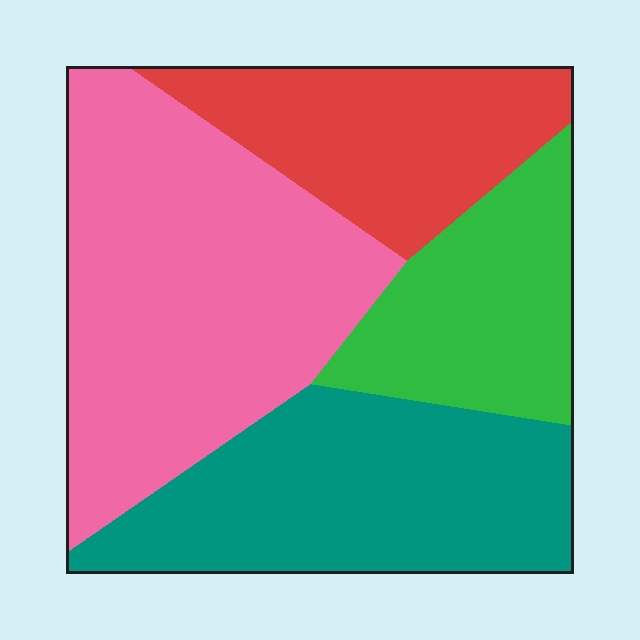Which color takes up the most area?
Pink, at roughly 35%.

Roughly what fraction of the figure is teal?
Teal takes up about one quarter (1/4) of the figure.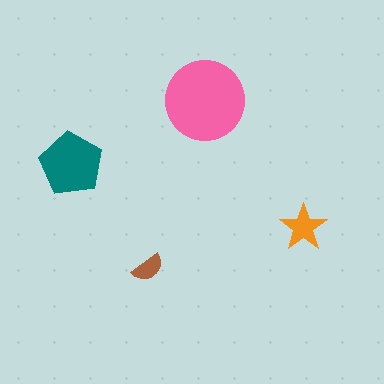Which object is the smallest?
The brown semicircle.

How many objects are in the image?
There are 4 objects in the image.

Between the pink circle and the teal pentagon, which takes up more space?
The pink circle.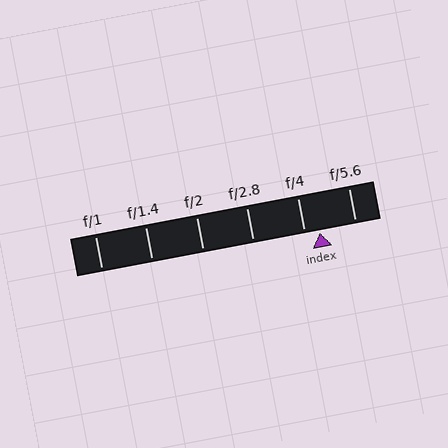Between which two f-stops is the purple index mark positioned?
The index mark is between f/4 and f/5.6.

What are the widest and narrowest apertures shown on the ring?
The widest aperture shown is f/1 and the narrowest is f/5.6.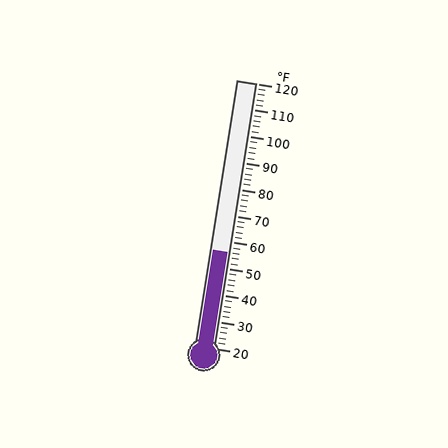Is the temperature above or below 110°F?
The temperature is below 110°F.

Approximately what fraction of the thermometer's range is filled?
The thermometer is filled to approximately 35% of its range.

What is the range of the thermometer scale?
The thermometer scale ranges from 20°F to 120°F.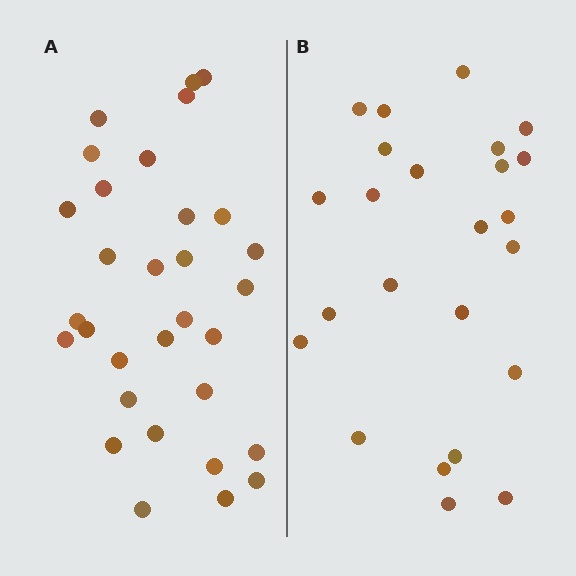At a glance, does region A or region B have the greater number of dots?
Region A (the left region) has more dots.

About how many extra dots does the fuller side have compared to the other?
Region A has roughly 8 or so more dots than region B.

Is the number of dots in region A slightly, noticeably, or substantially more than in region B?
Region A has noticeably more, but not dramatically so. The ratio is roughly 1.3 to 1.